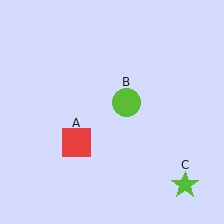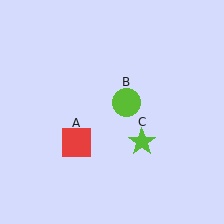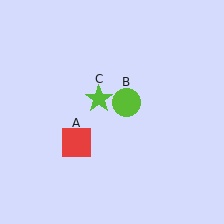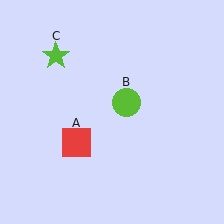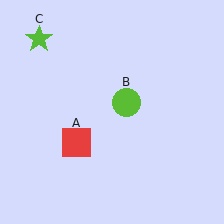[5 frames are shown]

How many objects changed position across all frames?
1 object changed position: lime star (object C).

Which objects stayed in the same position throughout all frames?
Red square (object A) and lime circle (object B) remained stationary.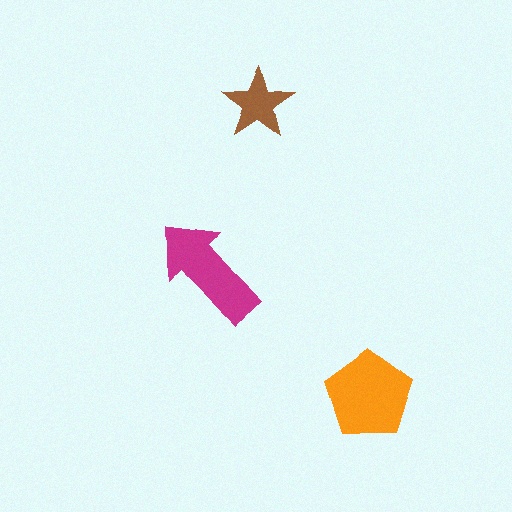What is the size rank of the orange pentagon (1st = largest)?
1st.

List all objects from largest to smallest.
The orange pentagon, the magenta arrow, the brown star.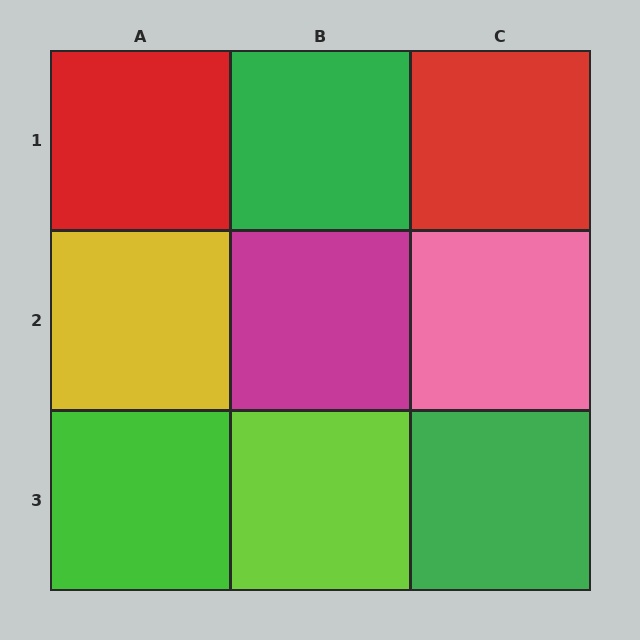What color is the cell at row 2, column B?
Magenta.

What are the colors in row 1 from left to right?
Red, green, red.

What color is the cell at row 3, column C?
Green.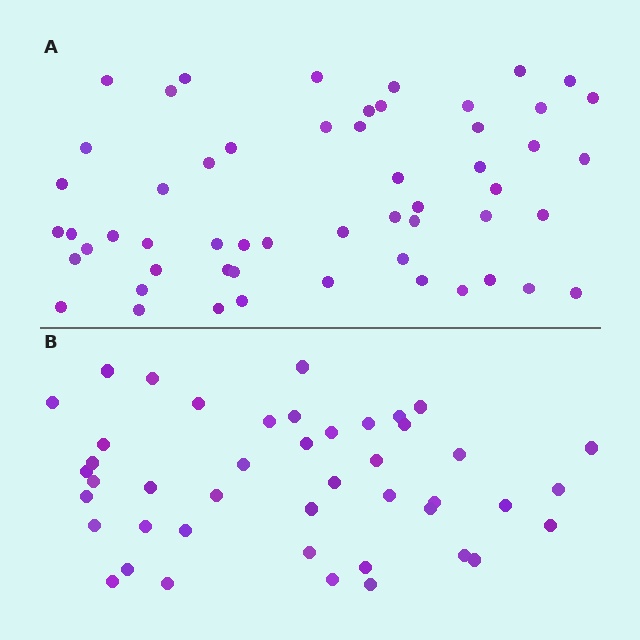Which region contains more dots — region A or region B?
Region A (the top region) has more dots.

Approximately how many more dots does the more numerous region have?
Region A has roughly 12 or so more dots than region B.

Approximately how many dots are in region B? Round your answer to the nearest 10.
About 40 dots. (The exact count is 44, which rounds to 40.)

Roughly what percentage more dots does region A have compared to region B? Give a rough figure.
About 25% more.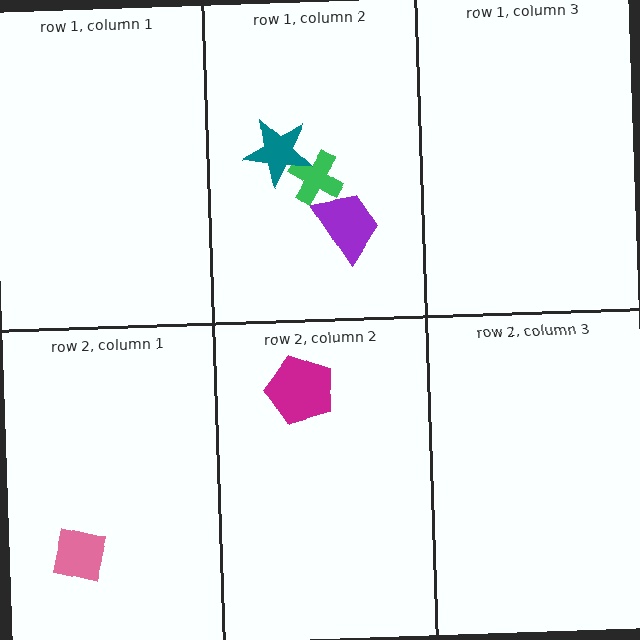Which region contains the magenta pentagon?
The row 2, column 2 region.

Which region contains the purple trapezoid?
The row 1, column 2 region.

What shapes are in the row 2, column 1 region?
The pink square.